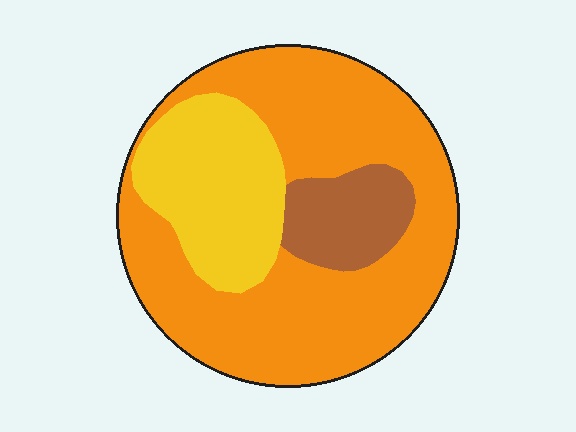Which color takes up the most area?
Orange, at roughly 65%.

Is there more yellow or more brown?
Yellow.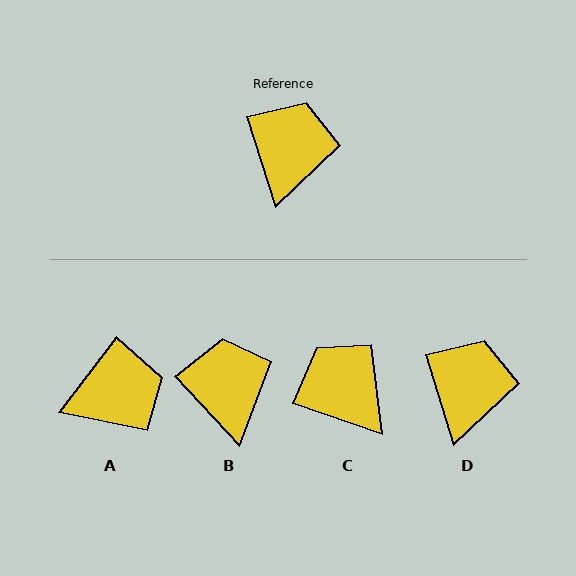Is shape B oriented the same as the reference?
No, it is off by about 26 degrees.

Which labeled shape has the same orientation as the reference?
D.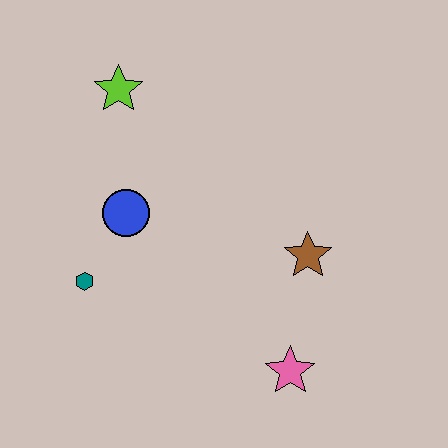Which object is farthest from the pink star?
The lime star is farthest from the pink star.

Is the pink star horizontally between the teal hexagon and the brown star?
Yes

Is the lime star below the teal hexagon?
No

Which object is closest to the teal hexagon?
The blue circle is closest to the teal hexagon.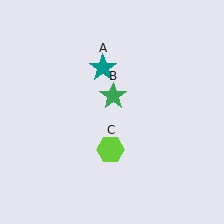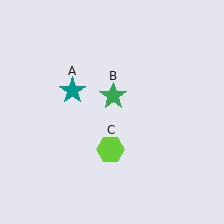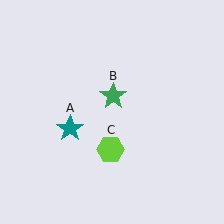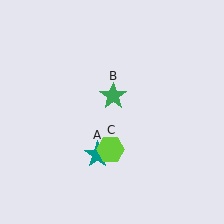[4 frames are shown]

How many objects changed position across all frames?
1 object changed position: teal star (object A).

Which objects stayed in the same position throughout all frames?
Green star (object B) and lime hexagon (object C) remained stationary.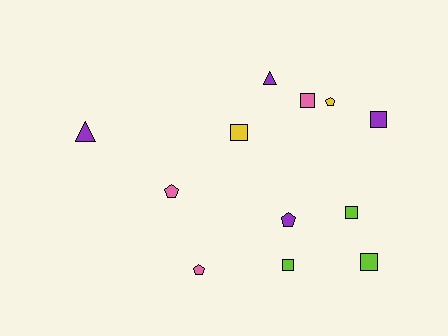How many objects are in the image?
There are 12 objects.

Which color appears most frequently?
Purple, with 4 objects.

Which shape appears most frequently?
Square, with 6 objects.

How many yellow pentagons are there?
There is 1 yellow pentagon.